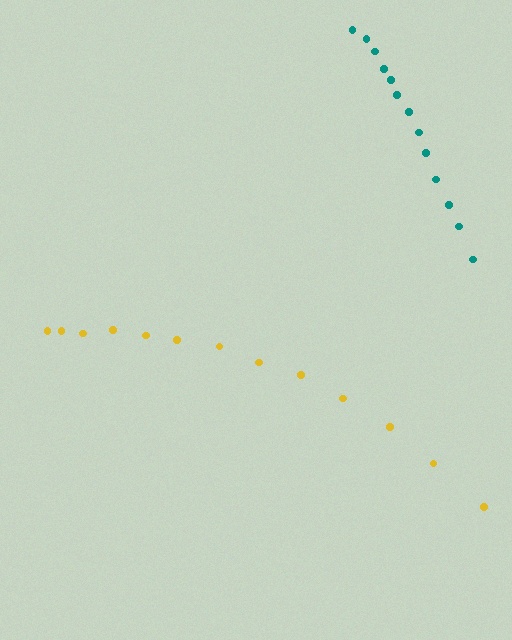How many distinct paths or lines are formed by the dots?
There are 2 distinct paths.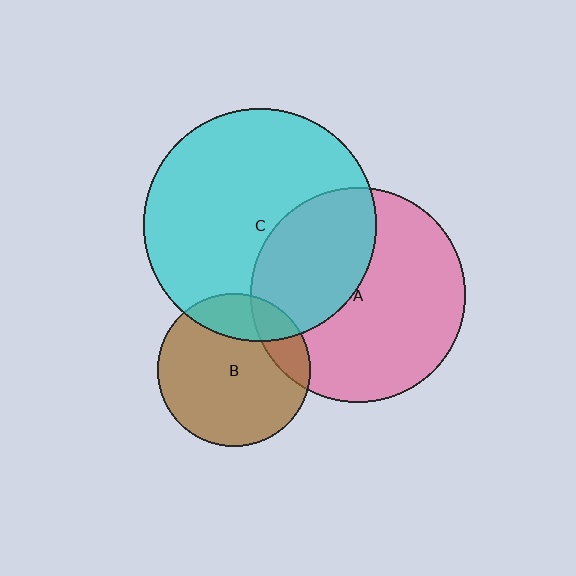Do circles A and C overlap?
Yes.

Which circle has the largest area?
Circle C (cyan).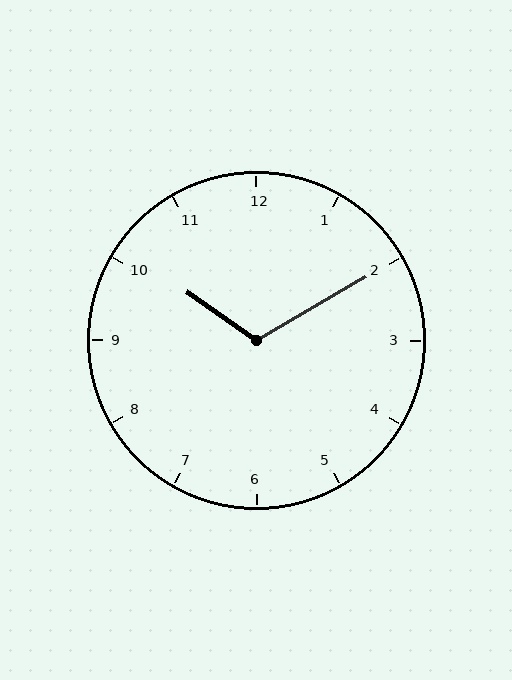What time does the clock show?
10:10.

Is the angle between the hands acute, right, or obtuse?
It is obtuse.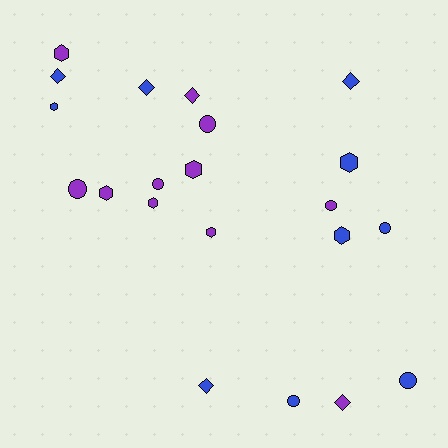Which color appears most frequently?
Purple, with 11 objects.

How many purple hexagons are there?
There are 5 purple hexagons.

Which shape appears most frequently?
Hexagon, with 8 objects.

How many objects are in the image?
There are 21 objects.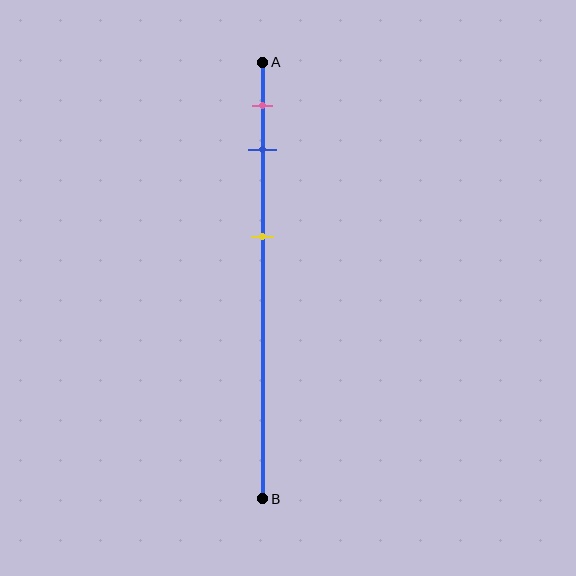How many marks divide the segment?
There are 3 marks dividing the segment.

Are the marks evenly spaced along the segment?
No, the marks are not evenly spaced.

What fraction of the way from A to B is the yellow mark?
The yellow mark is approximately 40% (0.4) of the way from A to B.